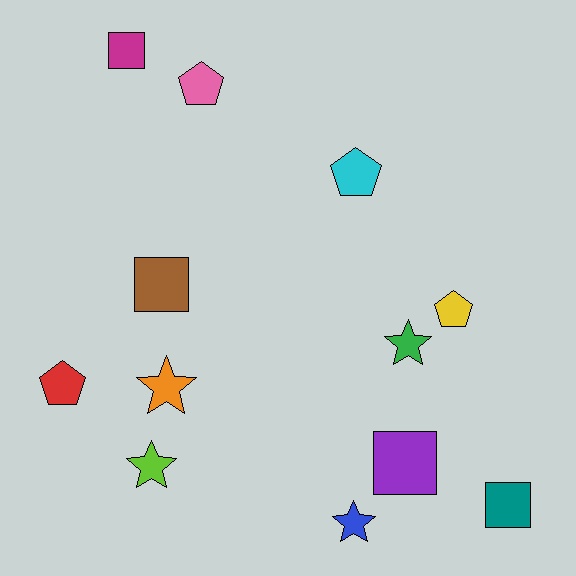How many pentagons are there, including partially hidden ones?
There are 4 pentagons.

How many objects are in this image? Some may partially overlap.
There are 12 objects.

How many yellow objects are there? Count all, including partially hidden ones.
There is 1 yellow object.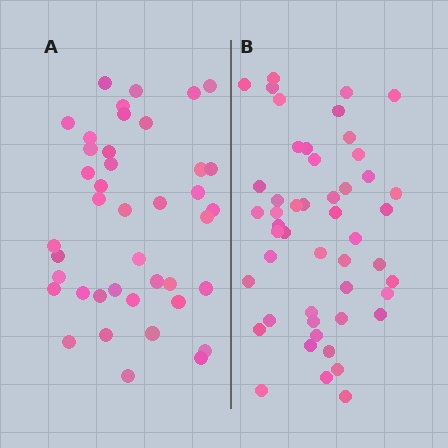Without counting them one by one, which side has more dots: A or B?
Region B (the right region) has more dots.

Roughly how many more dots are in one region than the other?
Region B has roughly 8 or so more dots than region A.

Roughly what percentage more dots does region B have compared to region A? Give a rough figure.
About 20% more.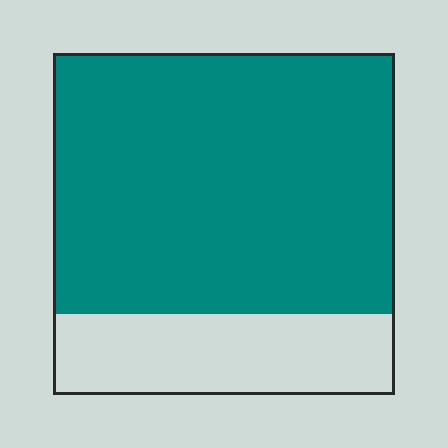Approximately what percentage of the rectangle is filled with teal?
Approximately 75%.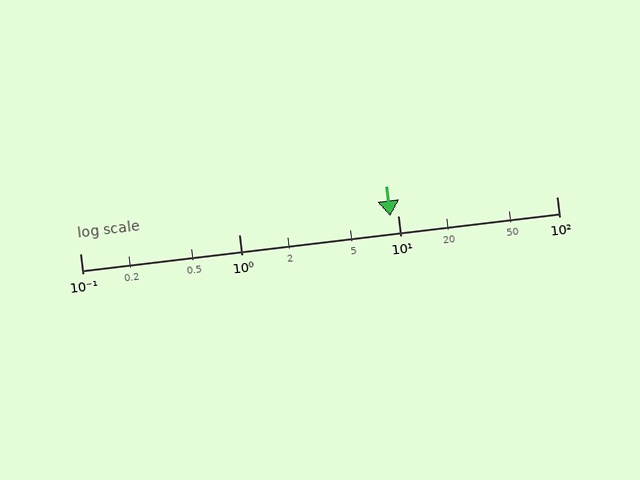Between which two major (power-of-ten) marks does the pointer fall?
The pointer is between 1 and 10.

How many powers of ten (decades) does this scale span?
The scale spans 3 decades, from 0.1 to 100.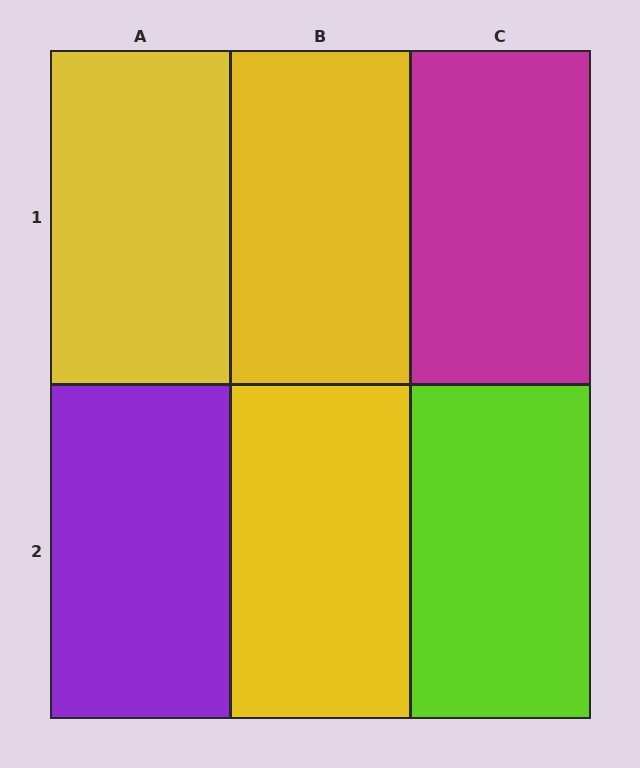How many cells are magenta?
1 cell is magenta.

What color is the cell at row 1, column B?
Yellow.